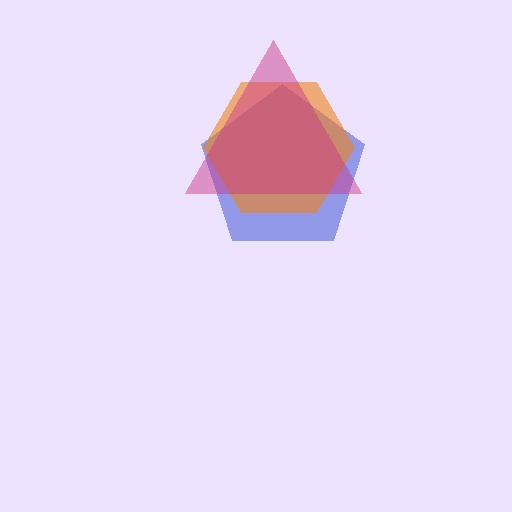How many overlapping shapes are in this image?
There are 3 overlapping shapes in the image.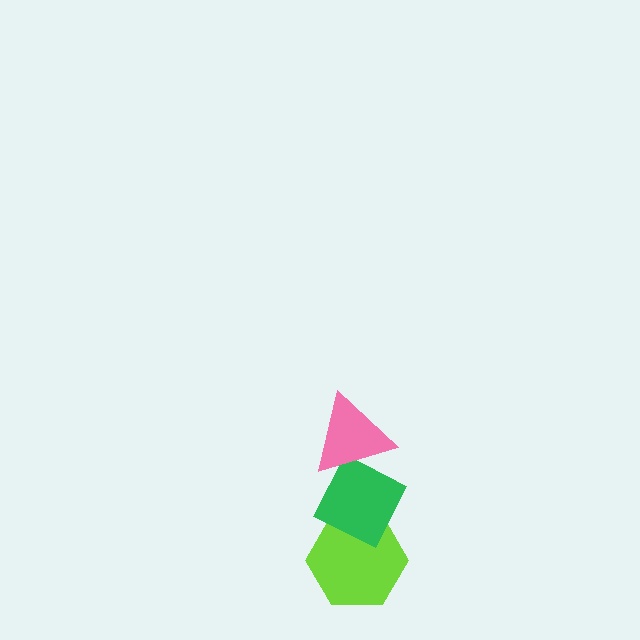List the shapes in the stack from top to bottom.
From top to bottom: the pink triangle, the green diamond, the lime hexagon.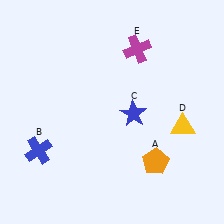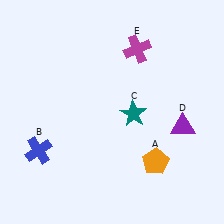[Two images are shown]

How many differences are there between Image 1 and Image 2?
There are 2 differences between the two images.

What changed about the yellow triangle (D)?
In Image 1, D is yellow. In Image 2, it changed to purple.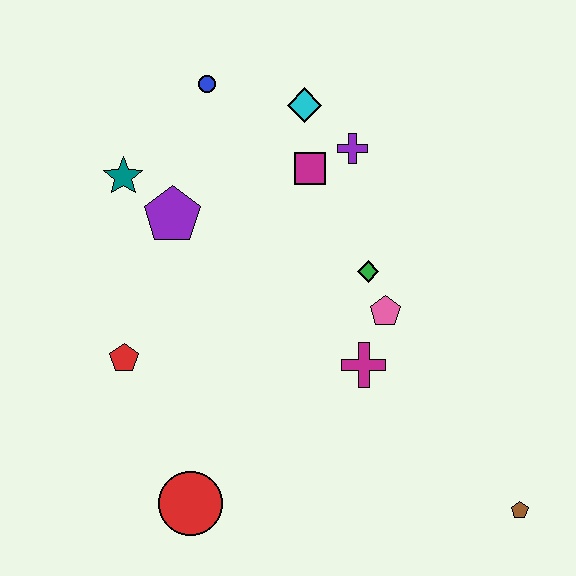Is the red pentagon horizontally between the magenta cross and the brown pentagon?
No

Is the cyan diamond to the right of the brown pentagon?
No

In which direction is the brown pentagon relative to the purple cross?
The brown pentagon is below the purple cross.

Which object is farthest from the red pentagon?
The brown pentagon is farthest from the red pentagon.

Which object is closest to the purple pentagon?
The teal star is closest to the purple pentagon.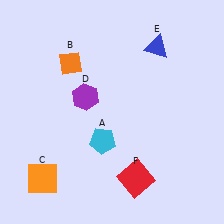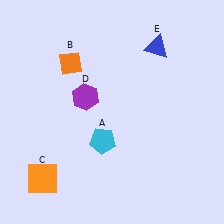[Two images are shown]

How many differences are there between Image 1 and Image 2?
There is 1 difference between the two images.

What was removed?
The red square (F) was removed in Image 2.